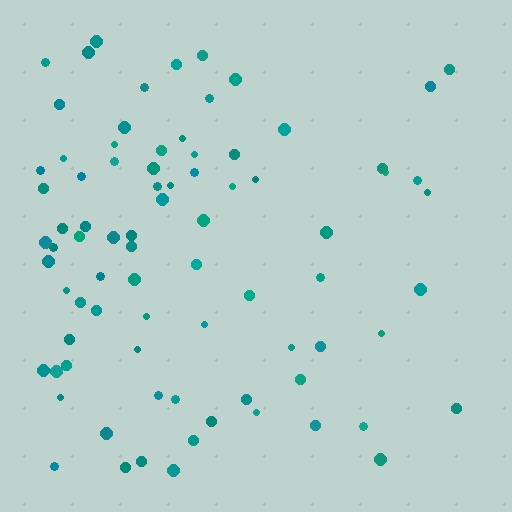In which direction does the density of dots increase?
From right to left, with the left side densest.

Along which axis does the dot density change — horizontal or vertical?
Horizontal.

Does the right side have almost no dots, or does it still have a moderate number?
Still a moderate number, just noticeably fewer than the left.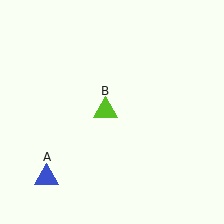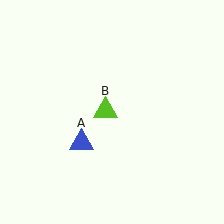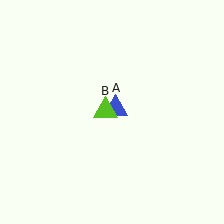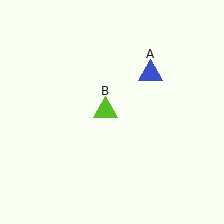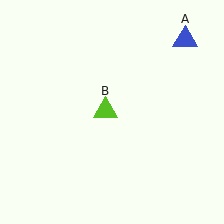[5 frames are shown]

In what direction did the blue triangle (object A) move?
The blue triangle (object A) moved up and to the right.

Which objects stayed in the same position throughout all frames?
Lime triangle (object B) remained stationary.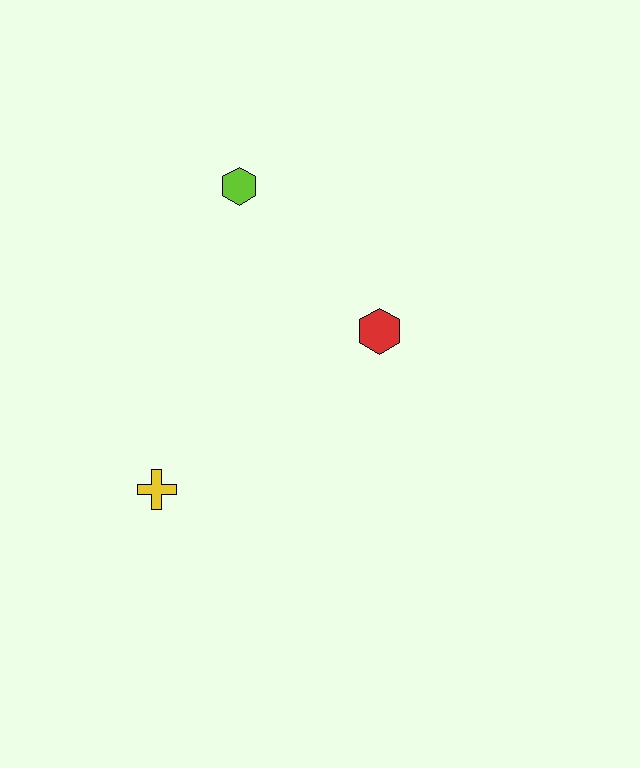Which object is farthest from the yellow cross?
The lime hexagon is farthest from the yellow cross.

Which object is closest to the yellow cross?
The red hexagon is closest to the yellow cross.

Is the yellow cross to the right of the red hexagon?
No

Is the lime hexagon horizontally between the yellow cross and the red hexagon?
Yes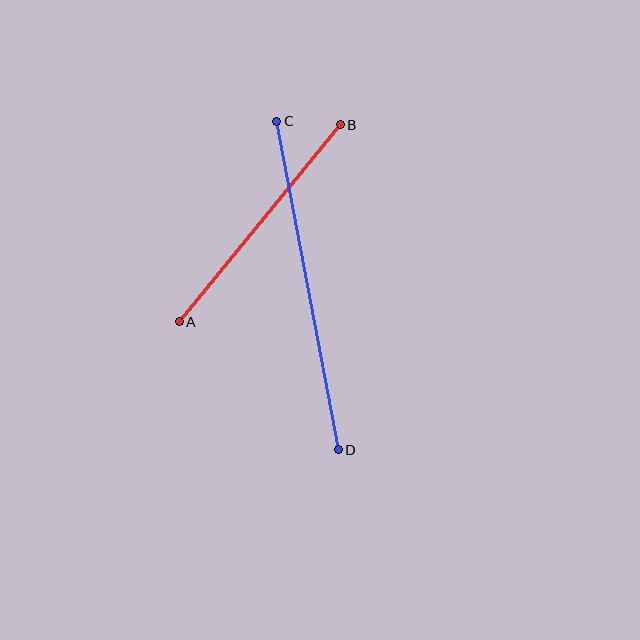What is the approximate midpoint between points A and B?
The midpoint is at approximately (260, 223) pixels.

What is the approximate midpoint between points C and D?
The midpoint is at approximately (307, 286) pixels.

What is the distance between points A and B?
The distance is approximately 254 pixels.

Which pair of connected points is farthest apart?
Points C and D are farthest apart.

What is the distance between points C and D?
The distance is approximately 335 pixels.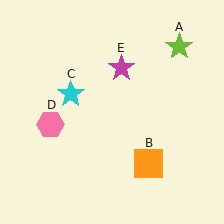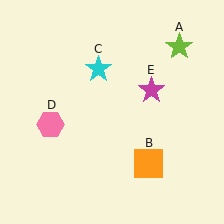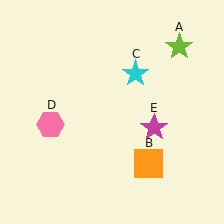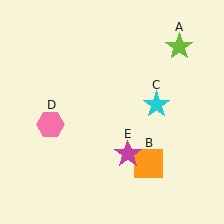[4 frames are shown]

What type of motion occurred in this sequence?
The cyan star (object C), magenta star (object E) rotated clockwise around the center of the scene.